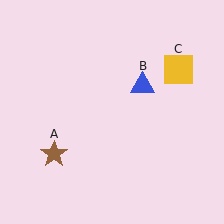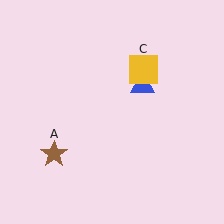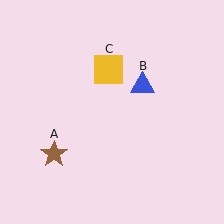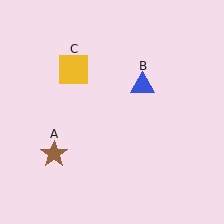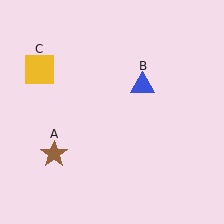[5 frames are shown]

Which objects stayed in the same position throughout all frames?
Brown star (object A) and blue triangle (object B) remained stationary.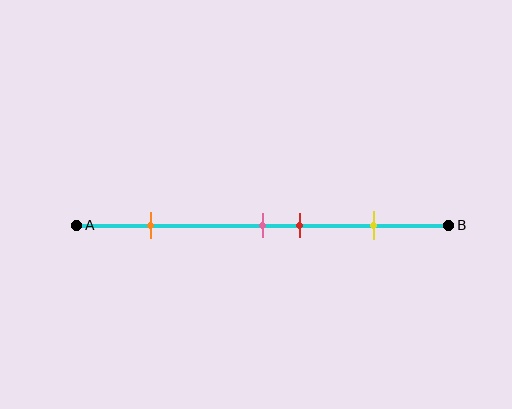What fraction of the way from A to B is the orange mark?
The orange mark is approximately 20% (0.2) of the way from A to B.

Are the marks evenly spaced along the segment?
No, the marks are not evenly spaced.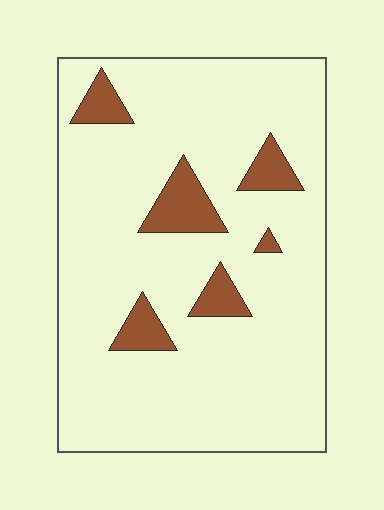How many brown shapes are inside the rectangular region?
6.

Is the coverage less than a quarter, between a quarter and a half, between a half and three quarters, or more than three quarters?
Less than a quarter.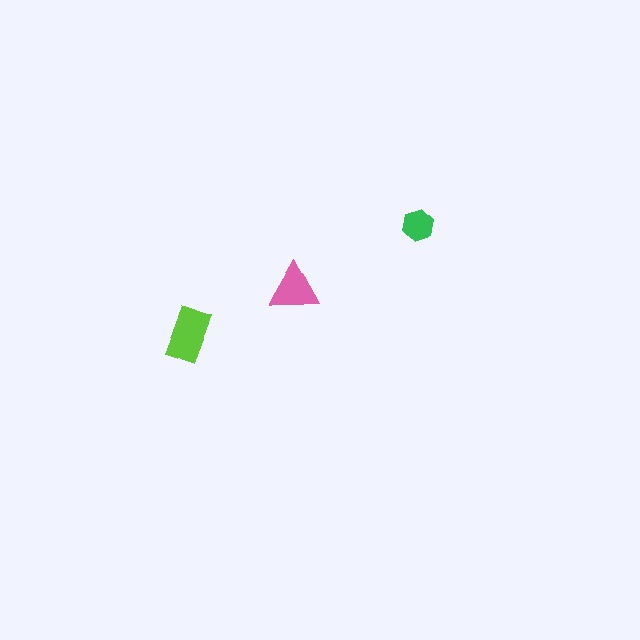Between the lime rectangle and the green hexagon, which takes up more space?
The lime rectangle.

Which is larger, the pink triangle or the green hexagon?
The pink triangle.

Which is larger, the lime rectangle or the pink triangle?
The lime rectangle.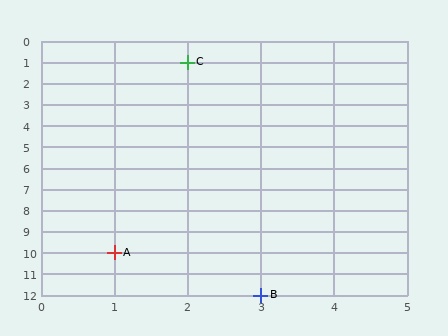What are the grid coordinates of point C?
Point C is at grid coordinates (2, 1).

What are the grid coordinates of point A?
Point A is at grid coordinates (1, 10).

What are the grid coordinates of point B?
Point B is at grid coordinates (3, 12).